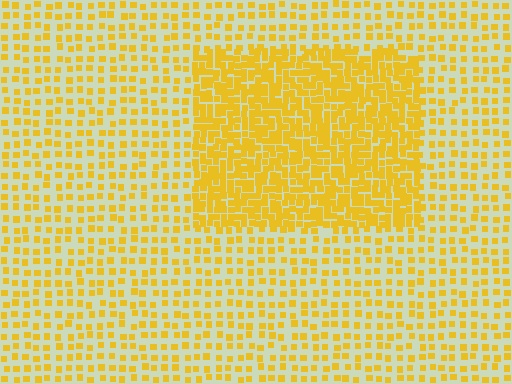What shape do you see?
I see a rectangle.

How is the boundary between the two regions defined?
The boundary is defined by a change in element density (approximately 2.4x ratio). All elements are the same color, size, and shape.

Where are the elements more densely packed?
The elements are more densely packed inside the rectangle boundary.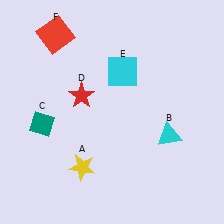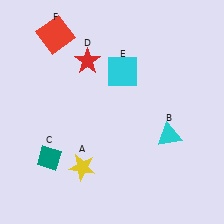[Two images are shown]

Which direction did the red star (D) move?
The red star (D) moved up.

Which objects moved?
The objects that moved are: the teal diamond (C), the red star (D).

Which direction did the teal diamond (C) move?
The teal diamond (C) moved down.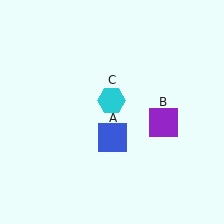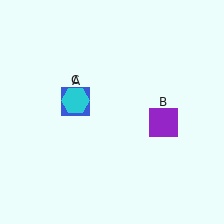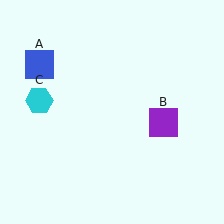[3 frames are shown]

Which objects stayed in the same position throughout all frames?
Purple square (object B) remained stationary.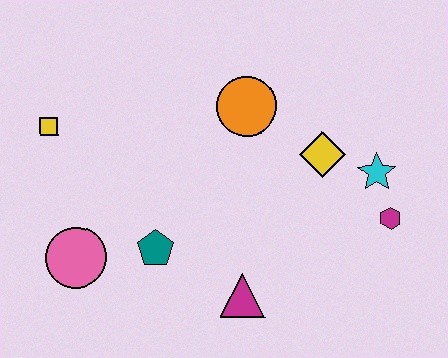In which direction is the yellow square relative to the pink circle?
The yellow square is above the pink circle.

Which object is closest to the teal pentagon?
The pink circle is closest to the teal pentagon.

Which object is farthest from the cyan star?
The yellow square is farthest from the cyan star.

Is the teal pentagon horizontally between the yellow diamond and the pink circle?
Yes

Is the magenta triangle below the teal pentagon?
Yes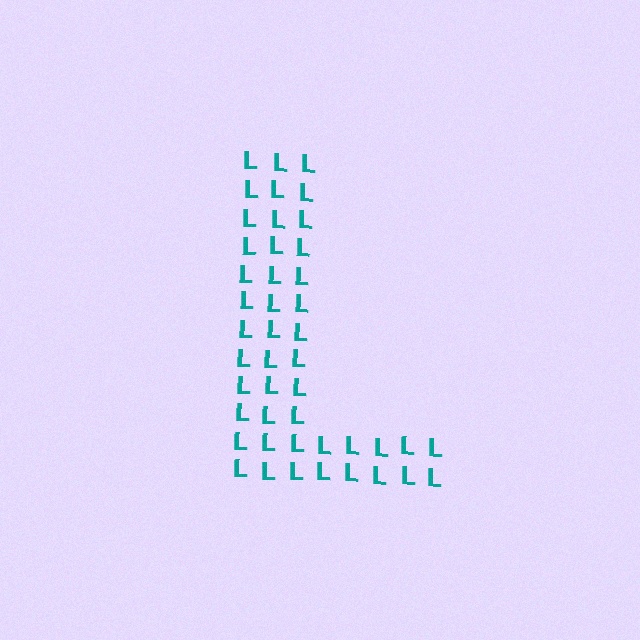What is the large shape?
The large shape is the letter L.